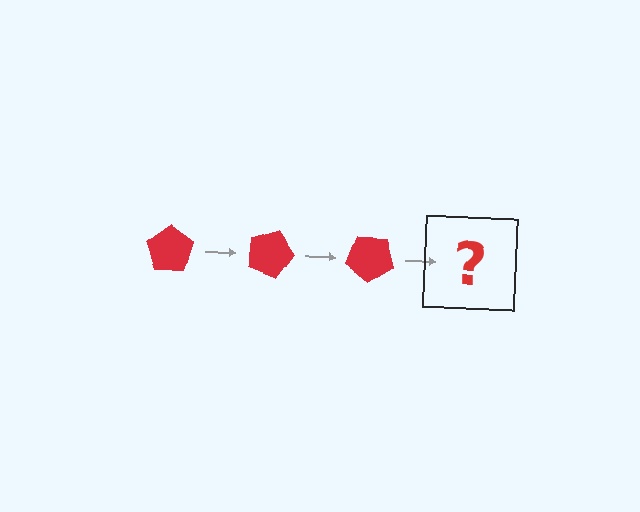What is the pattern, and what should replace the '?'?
The pattern is that the pentagon rotates 20 degrees each step. The '?' should be a red pentagon rotated 60 degrees.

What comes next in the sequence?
The next element should be a red pentagon rotated 60 degrees.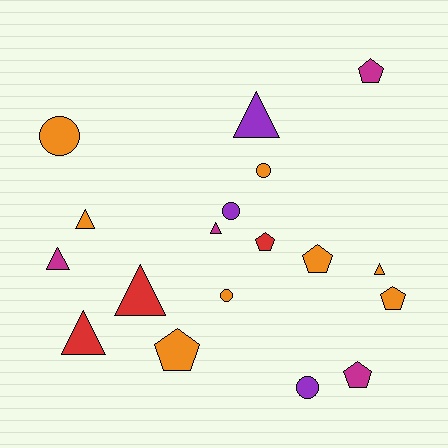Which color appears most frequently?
Orange, with 8 objects.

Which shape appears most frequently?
Triangle, with 7 objects.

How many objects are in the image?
There are 18 objects.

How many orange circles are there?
There are 3 orange circles.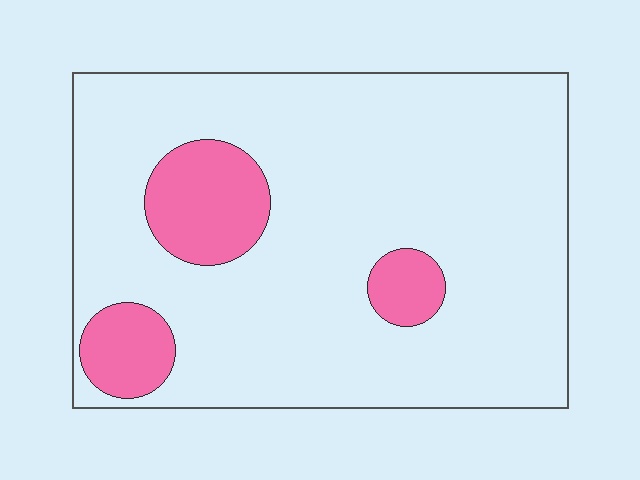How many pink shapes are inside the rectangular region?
3.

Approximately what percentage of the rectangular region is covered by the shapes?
Approximately 15%.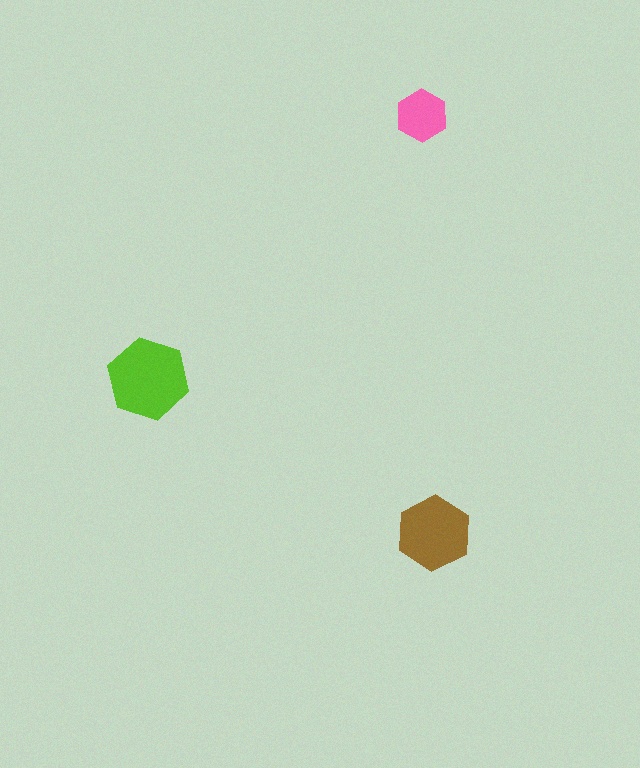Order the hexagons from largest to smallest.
the lime one, the brown one, the pink one.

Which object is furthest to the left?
The lime hexagon is leftmost.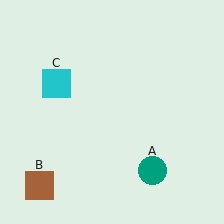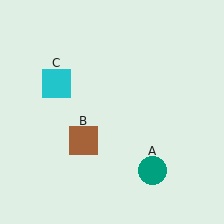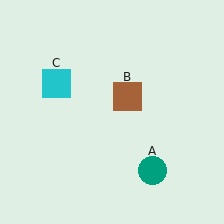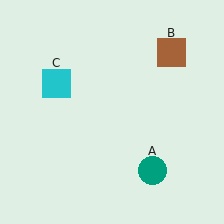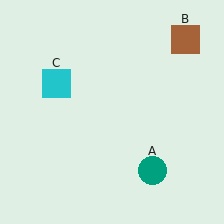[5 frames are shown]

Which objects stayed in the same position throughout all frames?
Teal circle (object A) and cyan square (object C) remained stationary.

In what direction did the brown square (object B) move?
The brown square (object B) moved up and to the right.